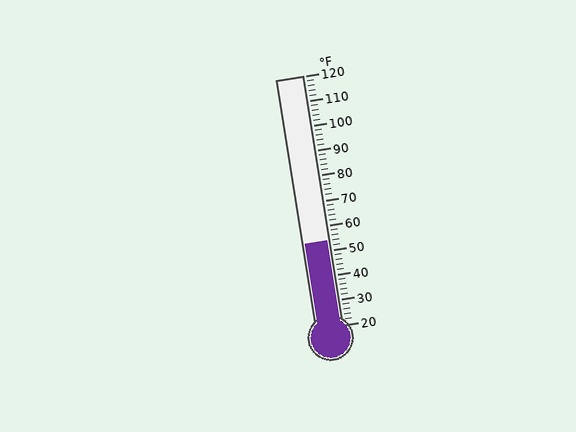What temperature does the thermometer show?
The thermometer shows approximately 54°F.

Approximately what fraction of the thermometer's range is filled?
The thermometer is filled to approximately 35% of its range.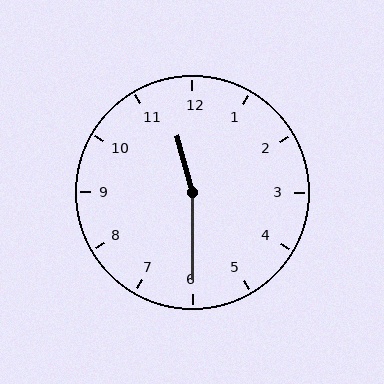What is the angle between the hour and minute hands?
Approximately 165 degrees.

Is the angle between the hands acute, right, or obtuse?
It is obtuse.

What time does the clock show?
11:30.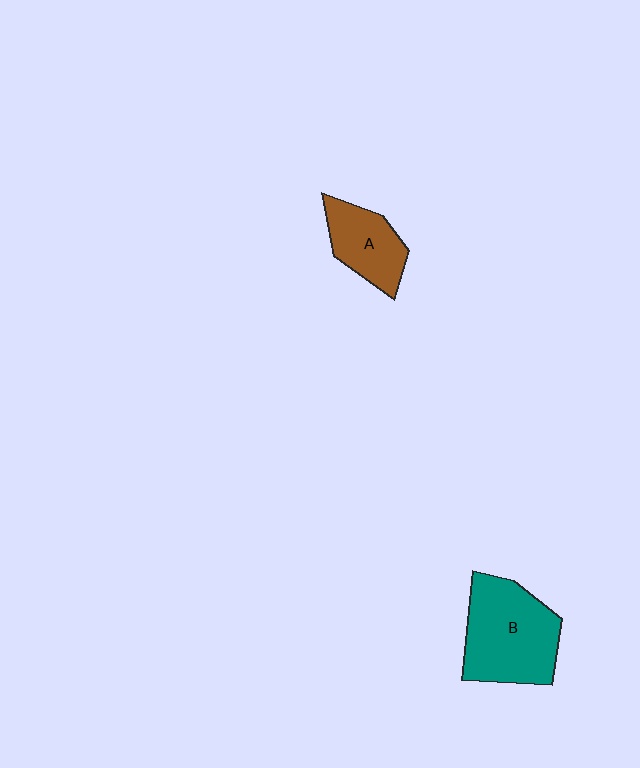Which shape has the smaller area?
Shape A (brown).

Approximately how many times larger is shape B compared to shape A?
Approximately 1.7 times.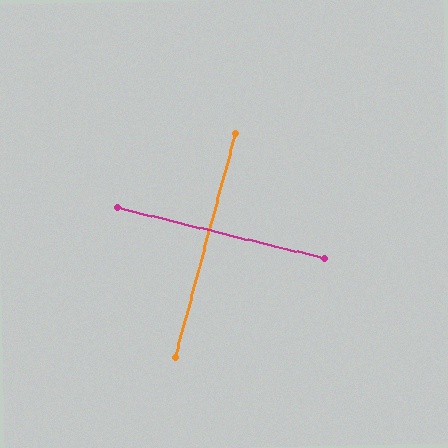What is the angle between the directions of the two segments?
Approximately 89 degrees.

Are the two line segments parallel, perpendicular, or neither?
Perpendicular — they meet at approximately 89°.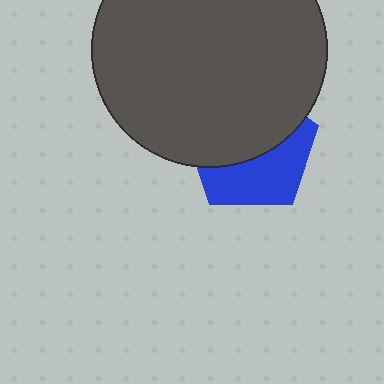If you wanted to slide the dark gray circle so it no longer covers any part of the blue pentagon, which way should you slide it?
Slide it up — that is the most direct way to separate the two shapes.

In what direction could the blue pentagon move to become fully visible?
The blue pentagon could move down. That would shift it out from behind the dark gray circle entirely.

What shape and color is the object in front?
The object in front is a dark gray circle.